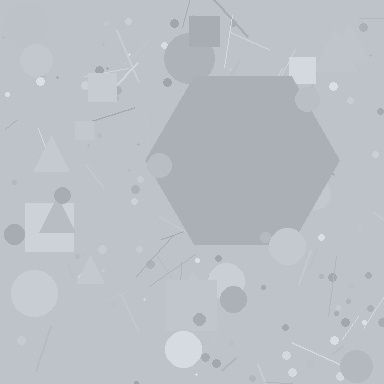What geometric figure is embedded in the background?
A hexagon is embedded in the background.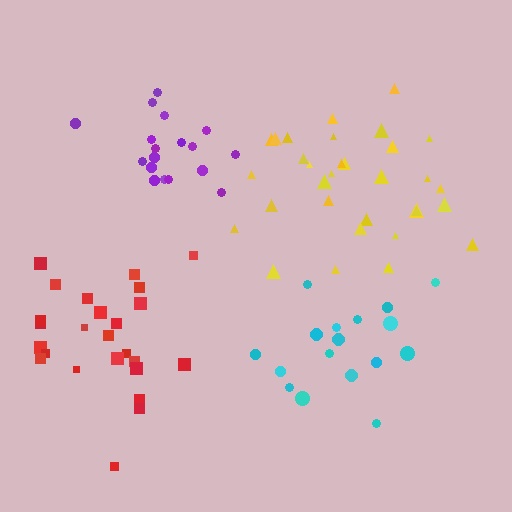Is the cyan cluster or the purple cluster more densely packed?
Purple.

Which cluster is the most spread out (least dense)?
Cyan.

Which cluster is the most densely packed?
Purple.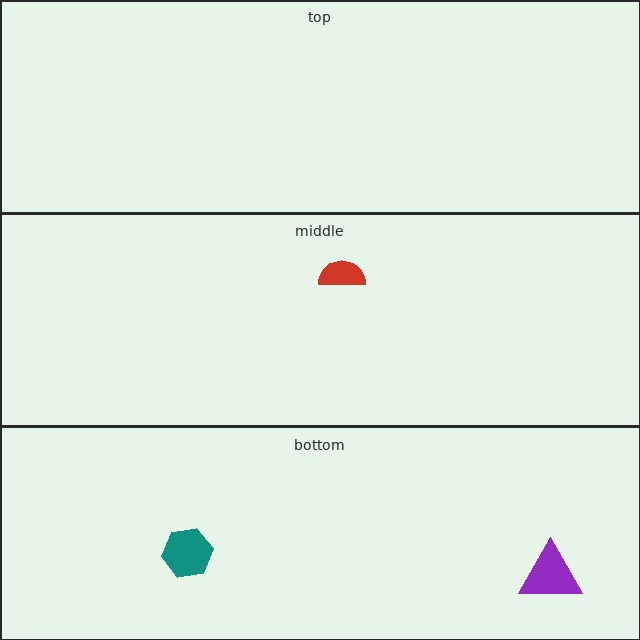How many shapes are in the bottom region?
2.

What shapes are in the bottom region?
The purple triangle, the teal hexagon.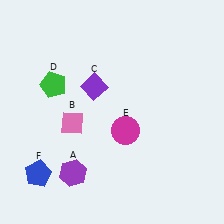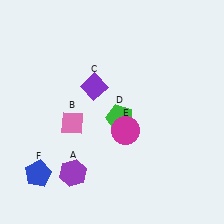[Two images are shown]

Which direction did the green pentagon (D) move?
The green pentagon (D) moved right.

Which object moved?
The green pentagon (D) moved right.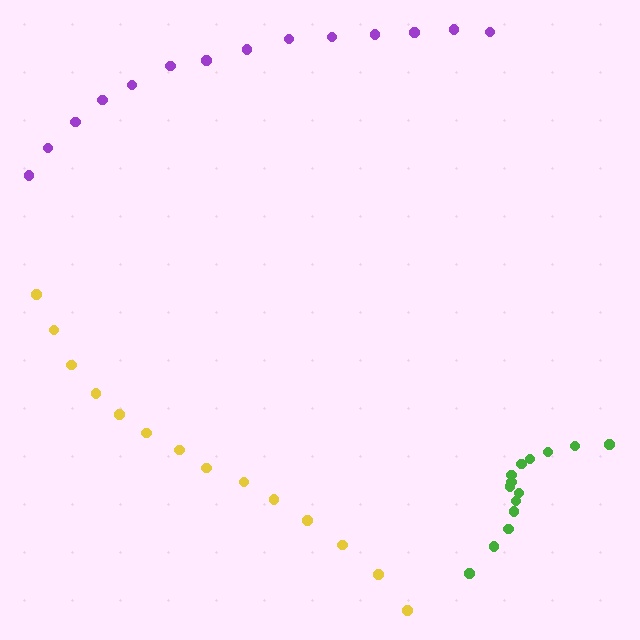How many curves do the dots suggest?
There are 3 distinct paths.